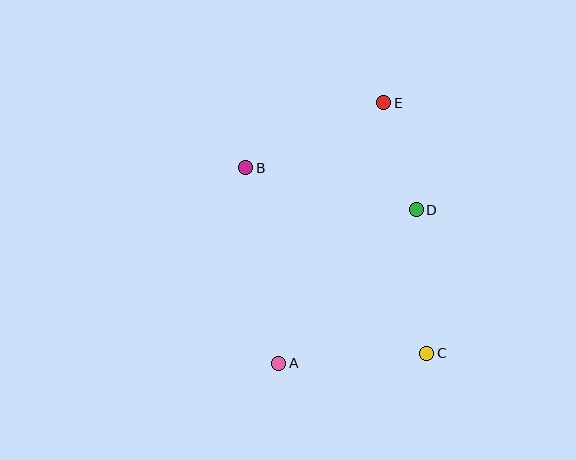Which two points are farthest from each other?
Points A and E are farthest from each other.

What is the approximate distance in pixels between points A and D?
The distance between A and D is approximately 206 pixels.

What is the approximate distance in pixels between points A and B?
The distance between A and B is approximately 198 pixels.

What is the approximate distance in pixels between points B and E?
The distance between B and E is approximately 153 pixels.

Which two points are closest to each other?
Points D and E are closest to each other.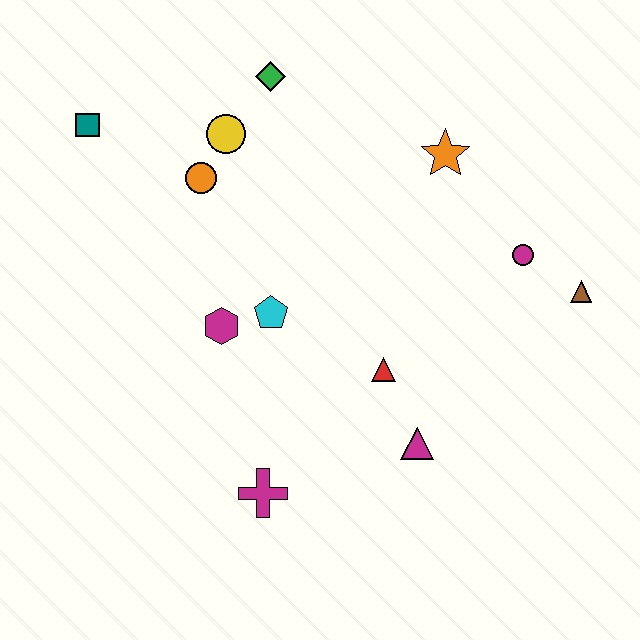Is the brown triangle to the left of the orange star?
No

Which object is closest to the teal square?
The orange circle is closest to the teal square.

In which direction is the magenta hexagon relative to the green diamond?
The magenta hexagon is below the green diamond.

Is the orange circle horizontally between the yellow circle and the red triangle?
No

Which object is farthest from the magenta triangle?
The teal square is farthest from the magenta triangle.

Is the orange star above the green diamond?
No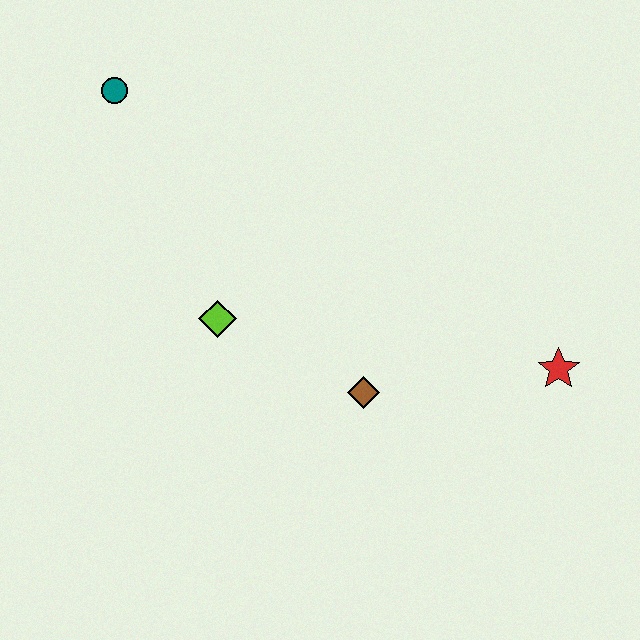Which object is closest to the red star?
The brown diamond is closest to the red star.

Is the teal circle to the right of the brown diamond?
No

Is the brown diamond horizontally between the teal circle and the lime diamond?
No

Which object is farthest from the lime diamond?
The red star is farthest from the lime diamond.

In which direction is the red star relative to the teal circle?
The red star is to the right of the teal circle.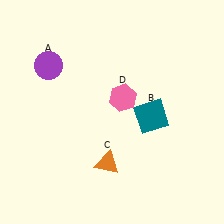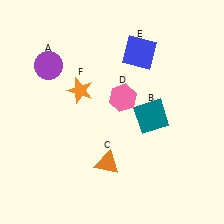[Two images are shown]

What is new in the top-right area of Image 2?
A blue square (E) was added in the top-right area of Image 2.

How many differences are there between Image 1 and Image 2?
There are 2 differences between the two images.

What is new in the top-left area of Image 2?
An orange star (F) was added in the top-left area of Image 2.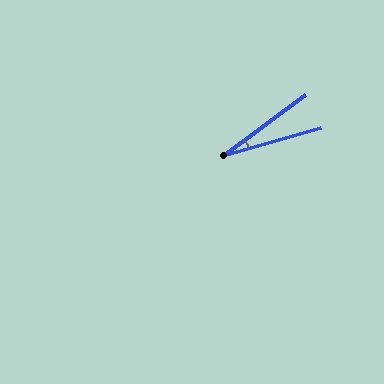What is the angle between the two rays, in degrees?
Approximately 21 degrees.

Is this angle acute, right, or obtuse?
It is acute.